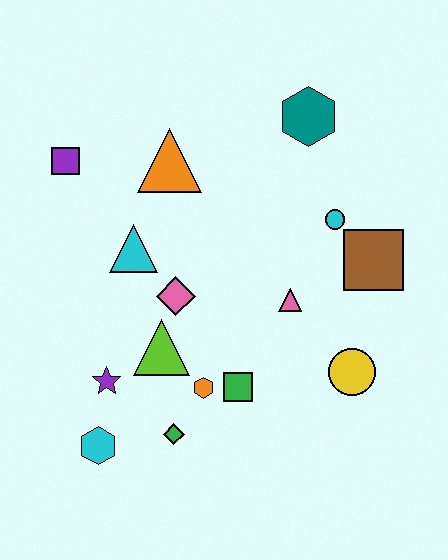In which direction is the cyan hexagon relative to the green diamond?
The cyan hexagon is to the left of the green diamond.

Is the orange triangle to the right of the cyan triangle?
Yes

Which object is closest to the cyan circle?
The brown square is closest to the cyan circle.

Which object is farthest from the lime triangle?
The teal hexagon is farthest from the lime triangle.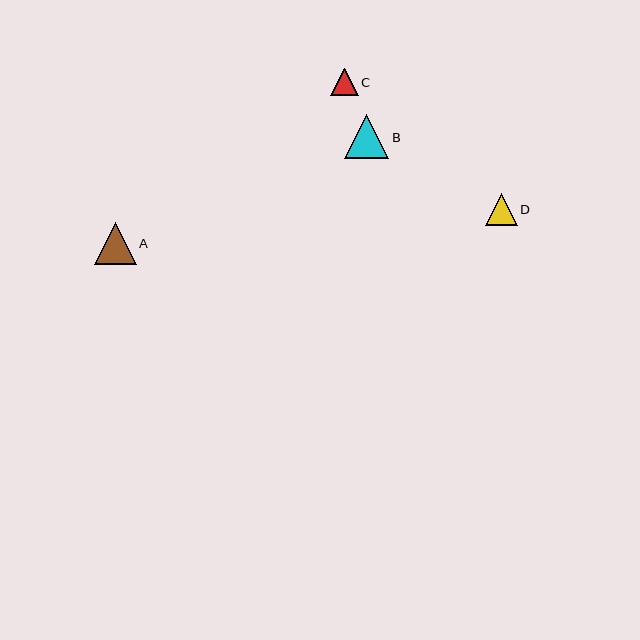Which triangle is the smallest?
Triangle C is the smallest with a size of approximately 27 pixels.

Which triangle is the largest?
Triangle B is the largest with a size of approximately 44 pixels.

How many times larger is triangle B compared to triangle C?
Triangle B is approximately 1.6 times the size of triangle C.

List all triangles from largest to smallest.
From largest to smallest: B, A, D, C.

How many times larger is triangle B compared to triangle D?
Triangle B is approximately 1.4 times the size of triangle D.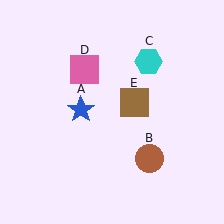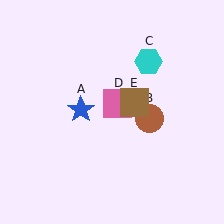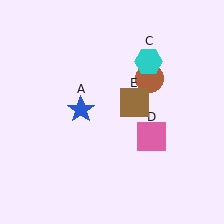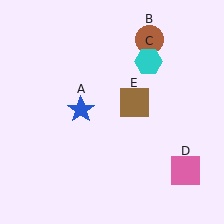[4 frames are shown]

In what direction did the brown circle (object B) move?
The brown circle (object B) moved up.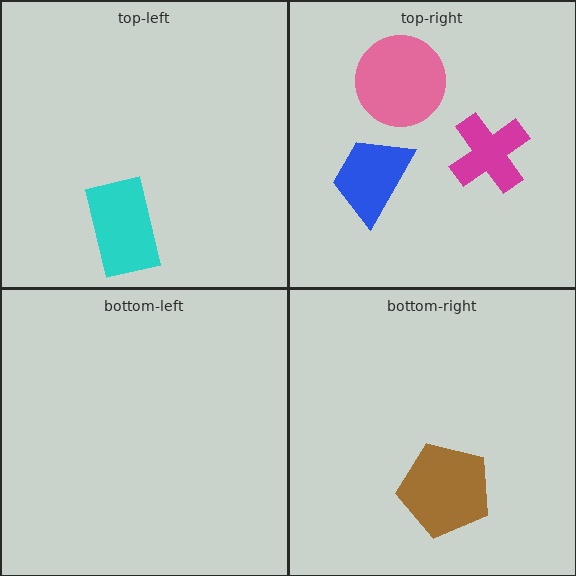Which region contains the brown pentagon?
The bottom-right region.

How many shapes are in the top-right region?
3.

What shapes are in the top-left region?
The cyan rectangle.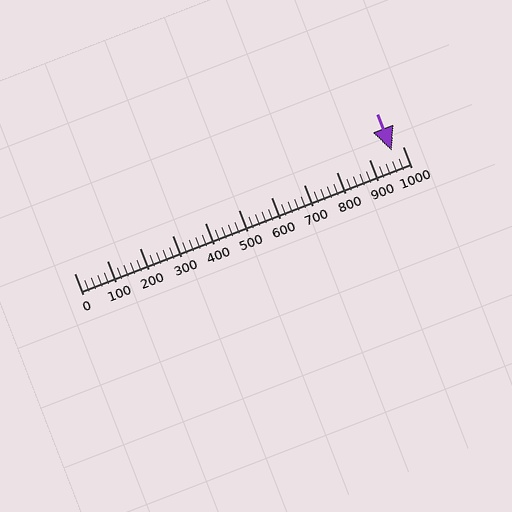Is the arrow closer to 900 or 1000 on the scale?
The arrow is closer to 1000.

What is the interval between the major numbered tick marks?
The major tick marks are spaced 100 units apart.